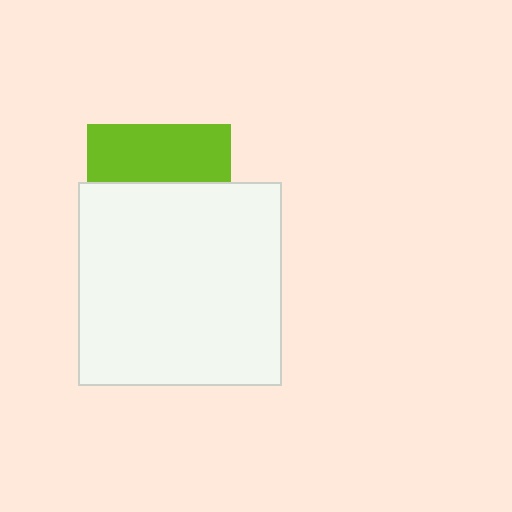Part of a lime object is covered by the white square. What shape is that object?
It is a square.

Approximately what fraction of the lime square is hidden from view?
Roughly 60% of the lime square is hidden behind the white square.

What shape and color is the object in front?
The object in front is a white square.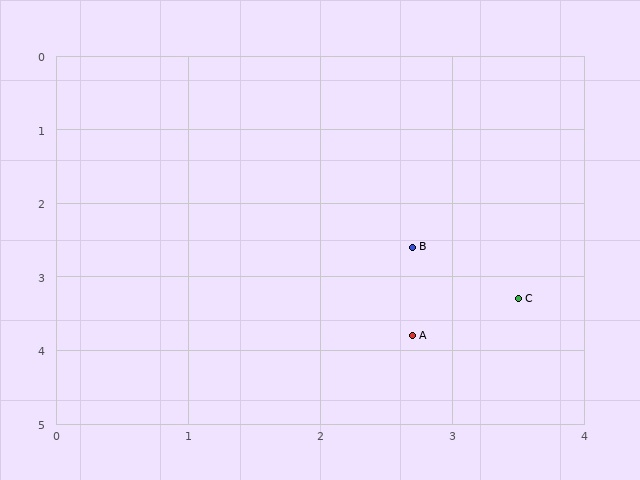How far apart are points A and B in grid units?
Points A and B are about 1.2 grid units apart.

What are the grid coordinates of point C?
Point C is at approximately (3.5, 3.3).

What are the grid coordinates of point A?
Point A is at approximately (2.7, 3.8).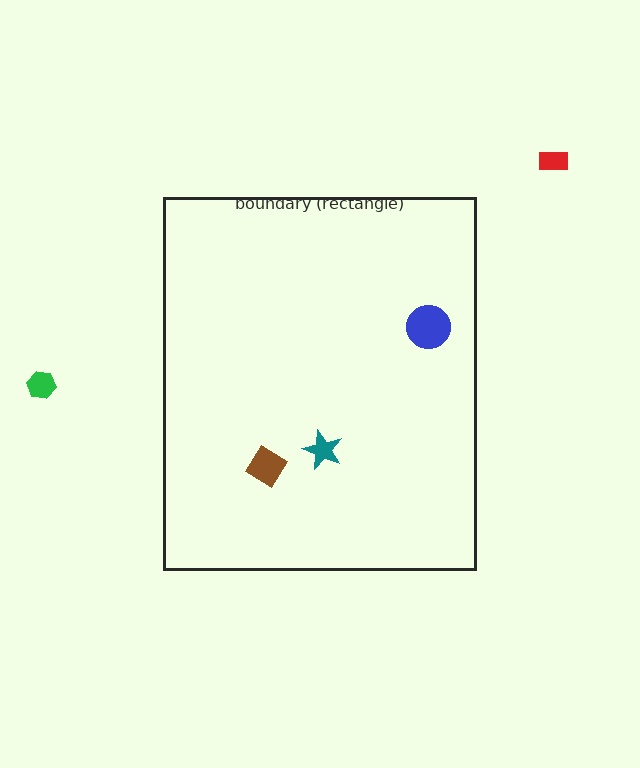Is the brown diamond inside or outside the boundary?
Inside.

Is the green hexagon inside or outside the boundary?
Outside.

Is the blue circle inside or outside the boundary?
Inside.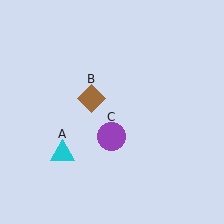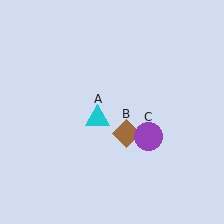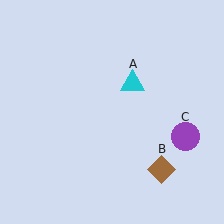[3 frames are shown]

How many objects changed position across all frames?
3 objects changed position: cyan triangle (object A), brown diamond (object B), purple circle (object C).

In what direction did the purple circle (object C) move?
The purple circle (object C) moved right.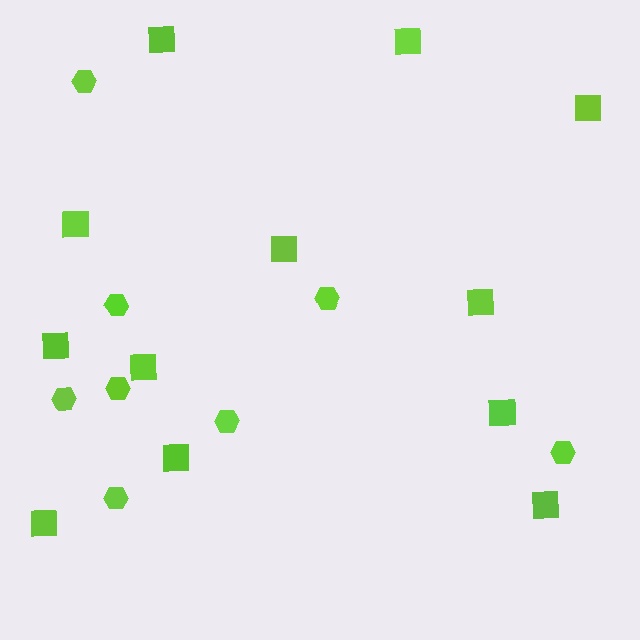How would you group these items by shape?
There are 2 groups: one group of hexagons (8) and one group of squares (12).